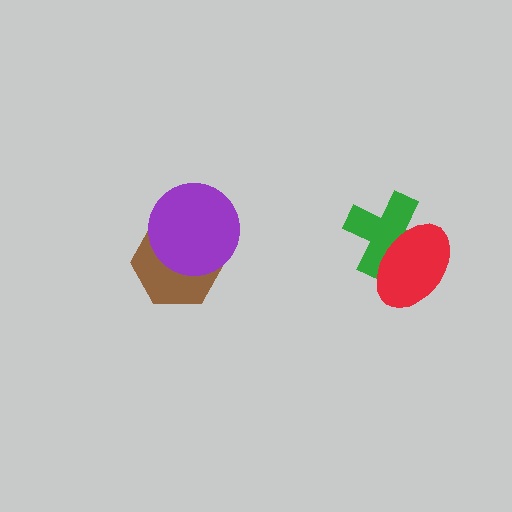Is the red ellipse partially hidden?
No, no other shape covers it.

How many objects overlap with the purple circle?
1 object overlaps with the purple circle.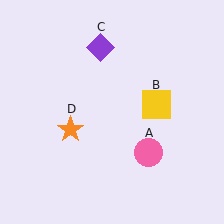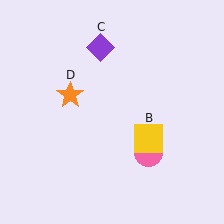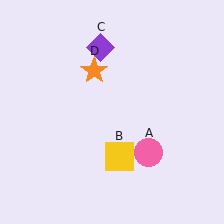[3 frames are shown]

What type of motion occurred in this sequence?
The yellow square (object B), orange star (object D) rotated clockwise around the center of the scene.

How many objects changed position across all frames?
2 objects changed position: yellow square (object B), orange star (object D).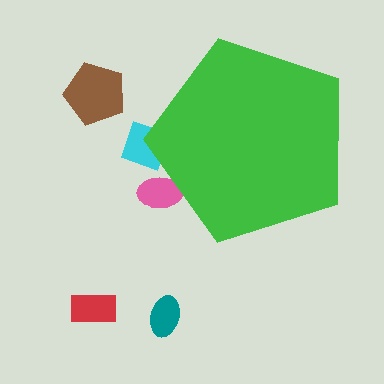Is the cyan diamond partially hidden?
Yes, the cyan diamond is partially hidden behind the green pentagon.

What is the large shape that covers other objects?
A green pentagon.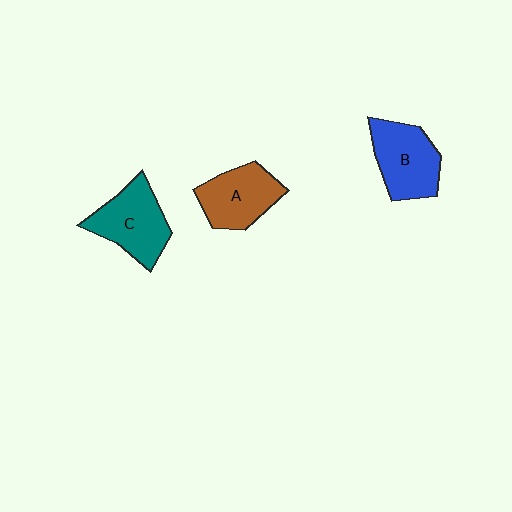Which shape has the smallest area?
Shape A (brown).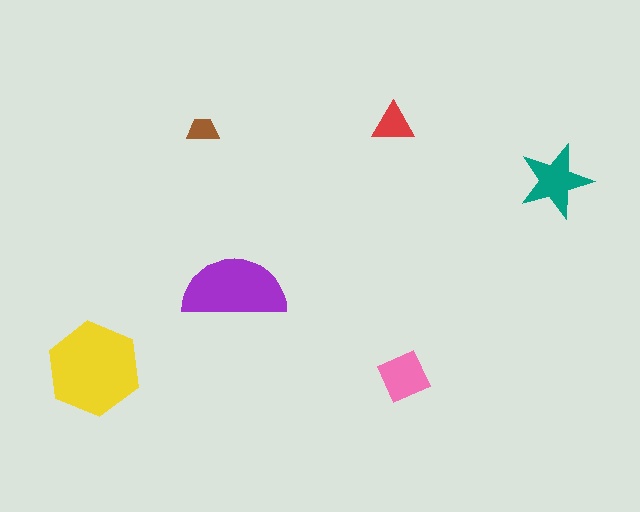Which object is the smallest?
The brown trapezoid.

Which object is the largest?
The yellow hexagon.